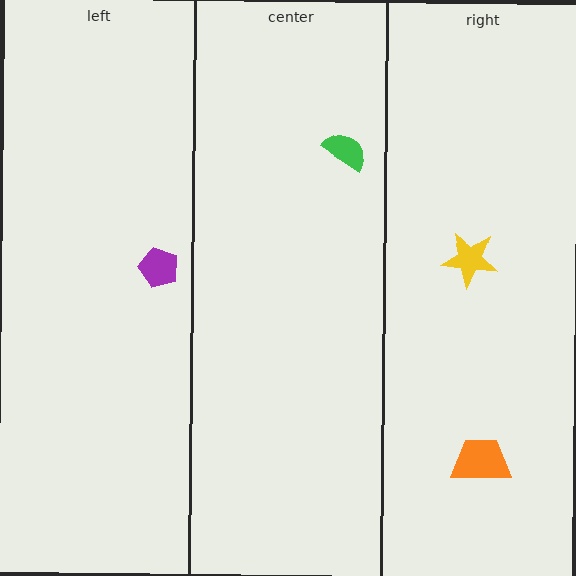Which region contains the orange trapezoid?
The right region.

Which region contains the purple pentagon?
The left region.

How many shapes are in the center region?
1.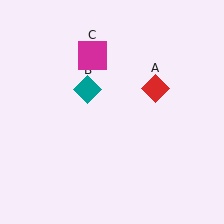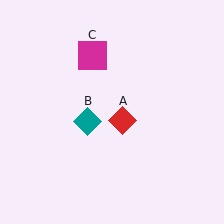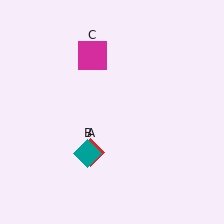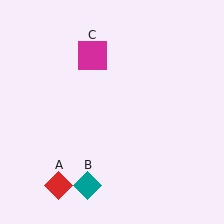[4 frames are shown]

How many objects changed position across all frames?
2 objects changed position: red diamond (object A), teal diamond (object B).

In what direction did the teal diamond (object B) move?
The teal diamond (object B) moved down.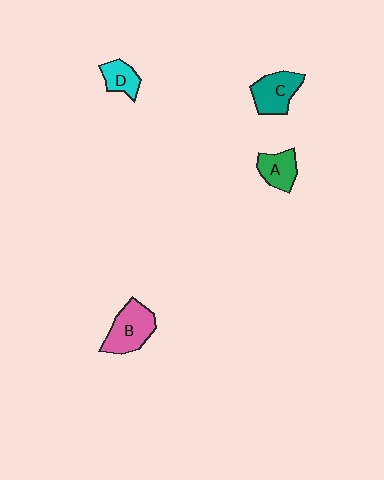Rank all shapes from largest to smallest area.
From largest to smallest: B (pink), C (teal), A (green), D (cyan).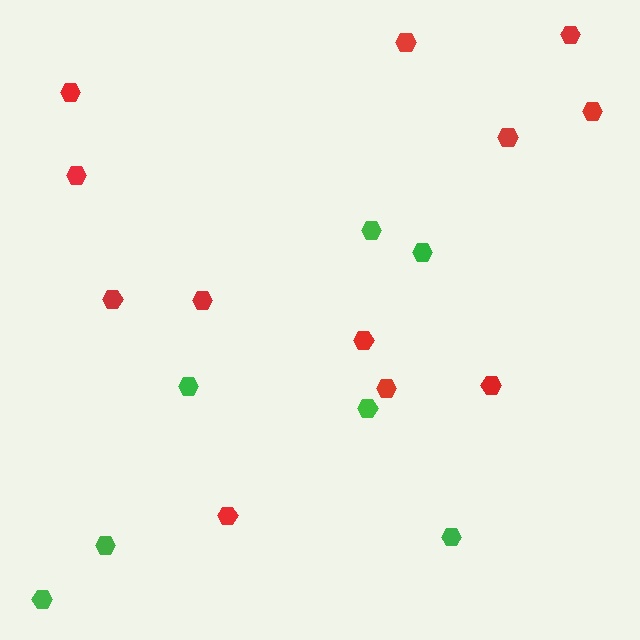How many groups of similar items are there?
There are 2 groups: one group of green hexagons (7) and one group of red hexagons (12).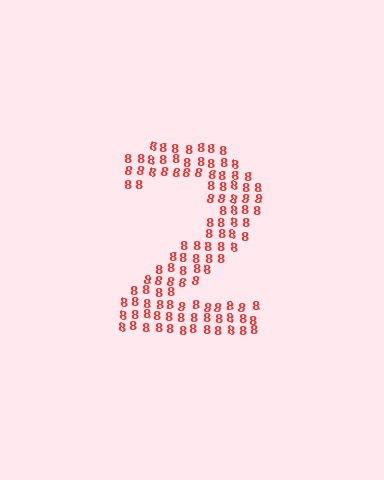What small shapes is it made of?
It is made of small digit 8's.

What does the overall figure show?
The overall figure shows the digit 2.